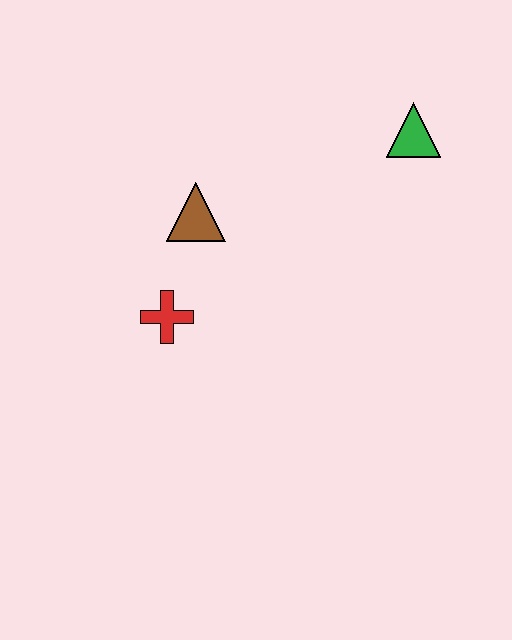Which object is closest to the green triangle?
The brown triangle is closest to the green triangle.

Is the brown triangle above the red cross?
Yes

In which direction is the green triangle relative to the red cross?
The green triangle is to the right of the red cross.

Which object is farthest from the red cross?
The green triangle is farthest from the red cross.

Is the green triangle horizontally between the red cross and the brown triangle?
No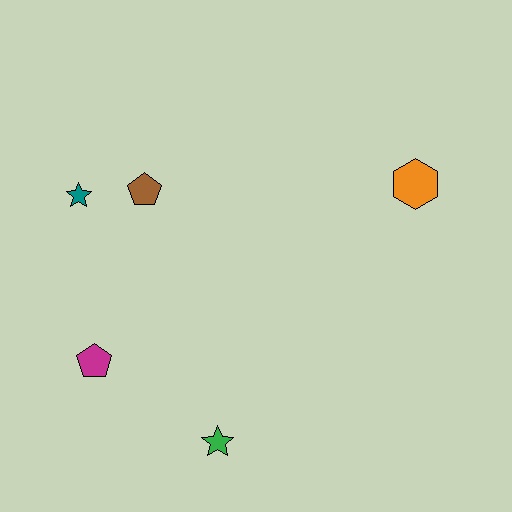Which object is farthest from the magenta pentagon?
The orange hexagon is farthest from the magenta pentagon.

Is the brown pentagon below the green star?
No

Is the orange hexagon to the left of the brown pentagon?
No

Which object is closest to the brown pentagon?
The teal star is closest to the brown pentagon.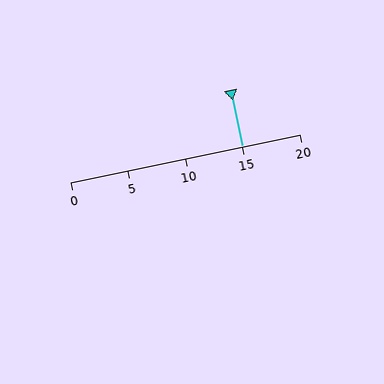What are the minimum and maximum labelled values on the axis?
The axis runs from 0 to 20.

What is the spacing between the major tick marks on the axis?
The major ticks are spaced 5 apart.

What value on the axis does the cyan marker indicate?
The marker indicates approximately 15.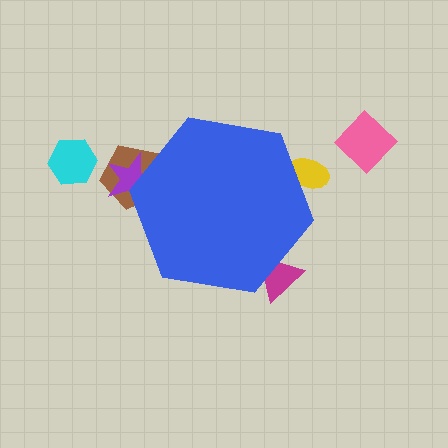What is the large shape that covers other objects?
A blue hexagon.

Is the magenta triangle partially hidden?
Yes, the magenta triangle is partially hidden behind the blue hexagon.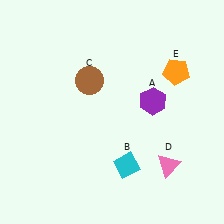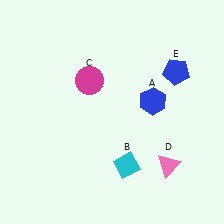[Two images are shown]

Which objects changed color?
A changed from purple to blue. C changed from brown to magenta. E changed from orange to blue.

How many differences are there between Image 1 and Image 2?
There are 3 differences between the two images.